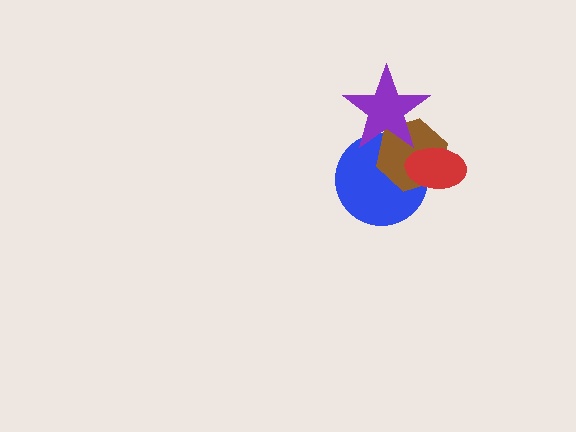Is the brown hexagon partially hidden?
Yes, it is partially covered by another shape.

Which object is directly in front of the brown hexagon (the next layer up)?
The red ellipse is directly in front of the brown hexagon.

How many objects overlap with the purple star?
2 objects overlap with the purple star.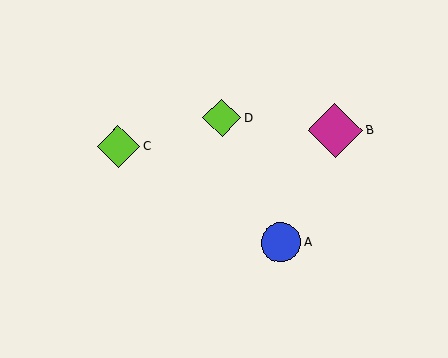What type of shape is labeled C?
Shape C is a lime diamond.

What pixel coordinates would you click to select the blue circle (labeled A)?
Click at (281, 243) to select the blue circle A.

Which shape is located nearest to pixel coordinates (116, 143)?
The lime diamond (labeled C) at (118, 146) is nearest to that location.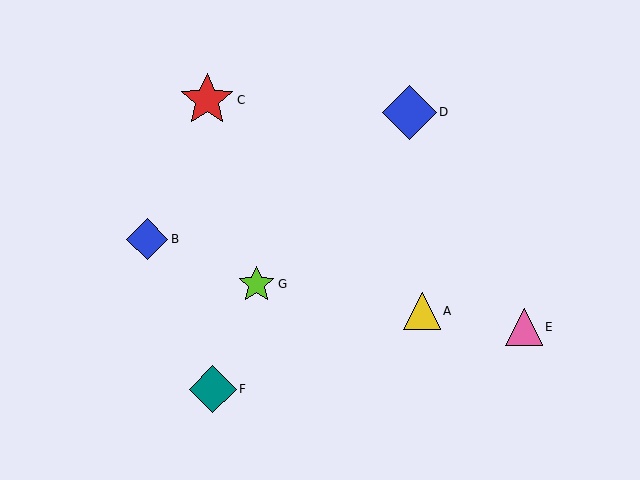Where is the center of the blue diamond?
The center of the blue diamond is at (147, 239).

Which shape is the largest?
The blue diamond (labeled D) is the largest.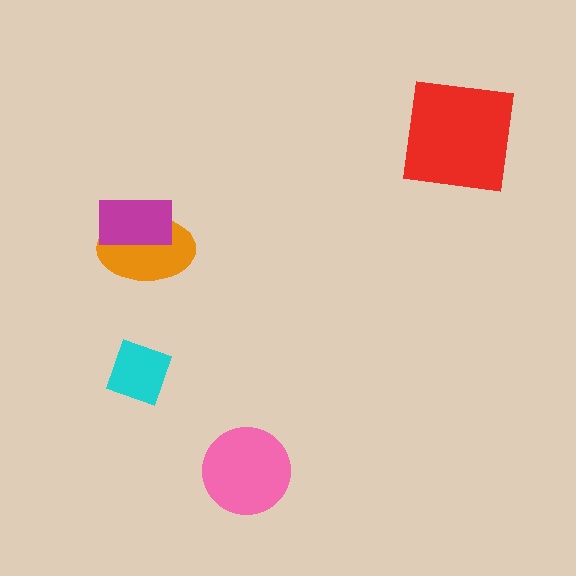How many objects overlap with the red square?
0 objects overlap with the red square.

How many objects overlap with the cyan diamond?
0 objects overlap with the cyan diamond.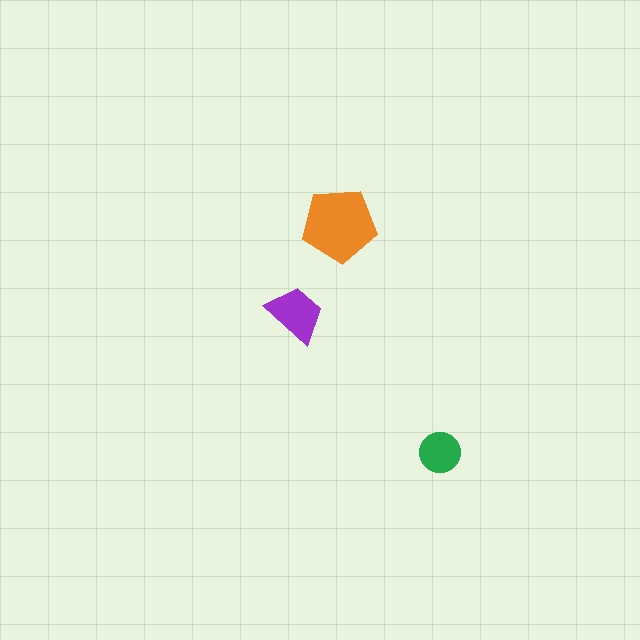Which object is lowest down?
The green circle is bottommost.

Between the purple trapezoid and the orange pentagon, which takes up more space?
The orange pentagon.